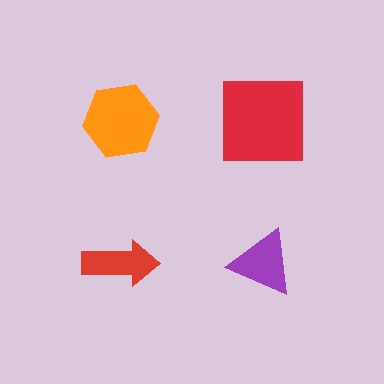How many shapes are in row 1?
2 shapes.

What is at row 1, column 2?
A red square.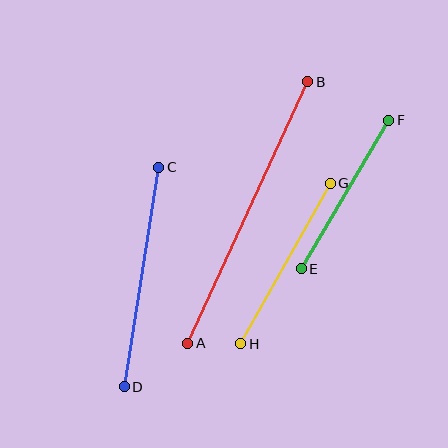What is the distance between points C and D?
The distance is approximately 222 pixels.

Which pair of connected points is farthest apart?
Points A and B are farthest apart.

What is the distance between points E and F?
The distance is approximately 172 pixels.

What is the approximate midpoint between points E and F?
The midpoint is at approximately (345, 195) pixels.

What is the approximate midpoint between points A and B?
The midpoint is at approximately (248, 212) pixels.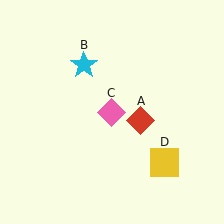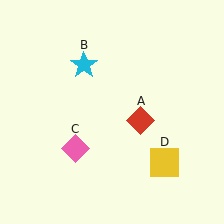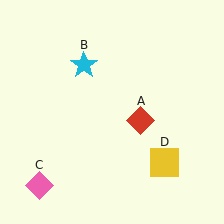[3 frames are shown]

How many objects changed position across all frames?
1 object changed position: pink diamond (object C).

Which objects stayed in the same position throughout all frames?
Red diamond (object A) and cyan star (object B) and yellow square (object D) remained stationary.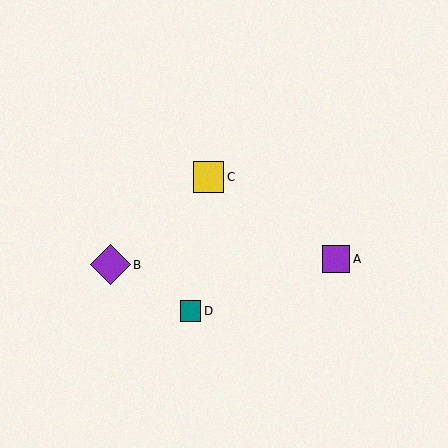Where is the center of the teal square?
The center of the teal square is at (191, 311).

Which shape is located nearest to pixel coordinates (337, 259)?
The purple square (labeled A) at (336, 259) is nearest to that location.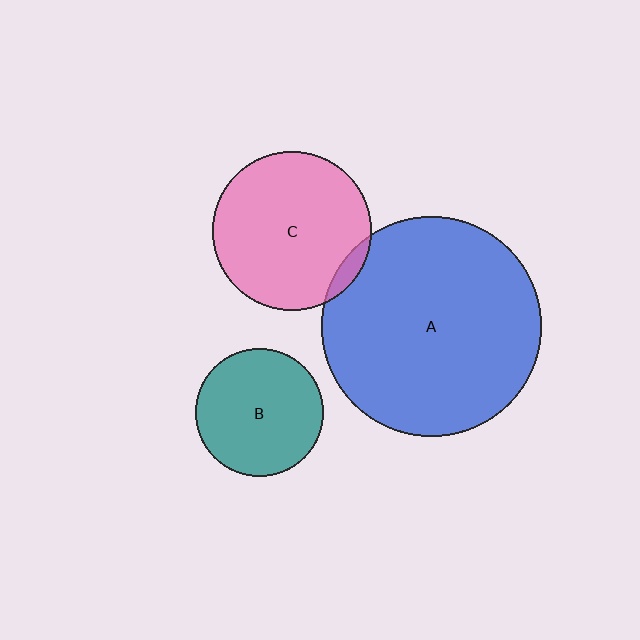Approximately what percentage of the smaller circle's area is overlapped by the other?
Approximately 5%.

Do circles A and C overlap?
Yes.